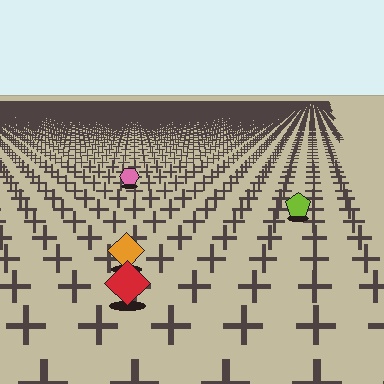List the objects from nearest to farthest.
From nearest to farthest: the red diamond, the orange diamond, the lime pentagon, the pink hexagon.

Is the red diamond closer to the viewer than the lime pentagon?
Yes. The red diamond is closer — you can tell from the texture gradient: the ground texture is coarser near it.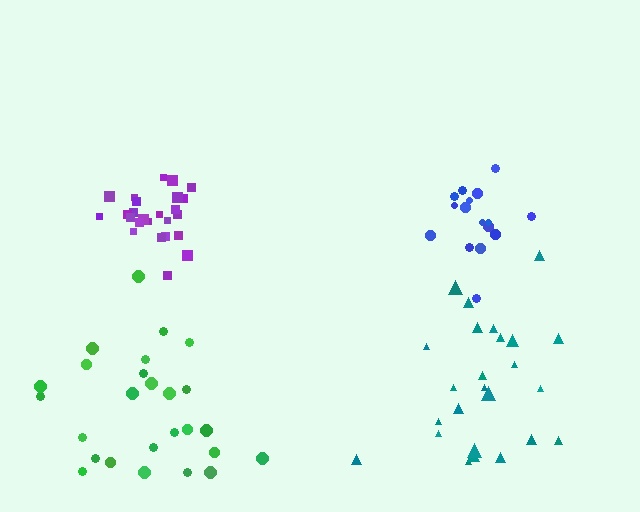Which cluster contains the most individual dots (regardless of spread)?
Green (26).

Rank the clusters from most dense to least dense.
purple, blue, teal, green.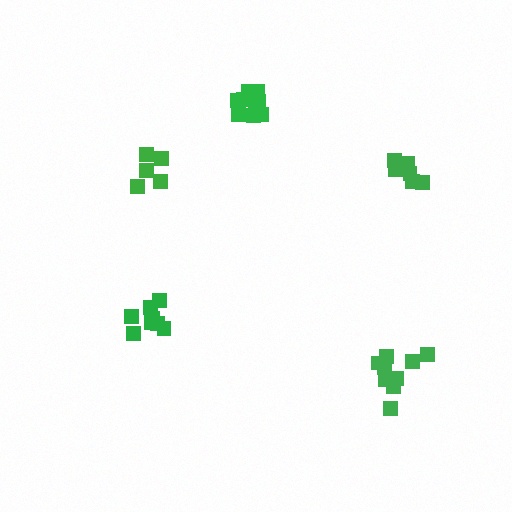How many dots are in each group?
Group 1: 6 dots, Group 2: 8 dots, Group 3: 6 dots, Group 4: 9 dots, Group 5: 9 dots (38 total).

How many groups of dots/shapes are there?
There are 5 groups.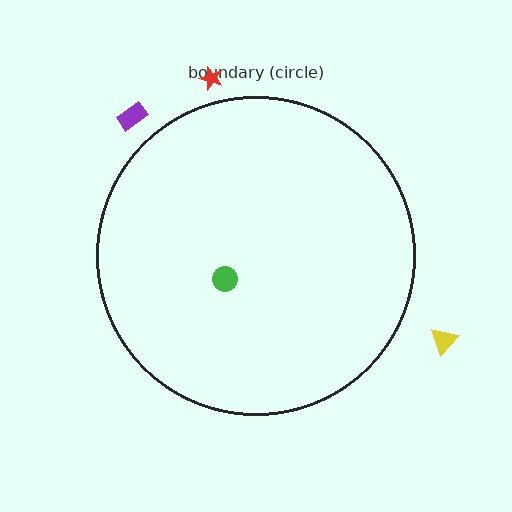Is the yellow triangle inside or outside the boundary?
Outside.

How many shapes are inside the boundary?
1 inside, 3 outside.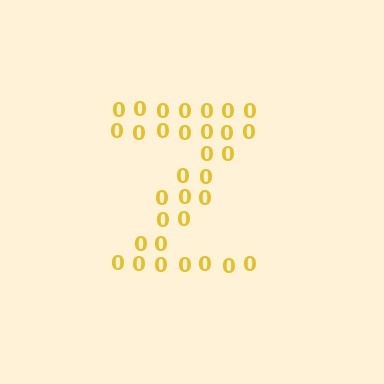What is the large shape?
The large shape is the letter Z.